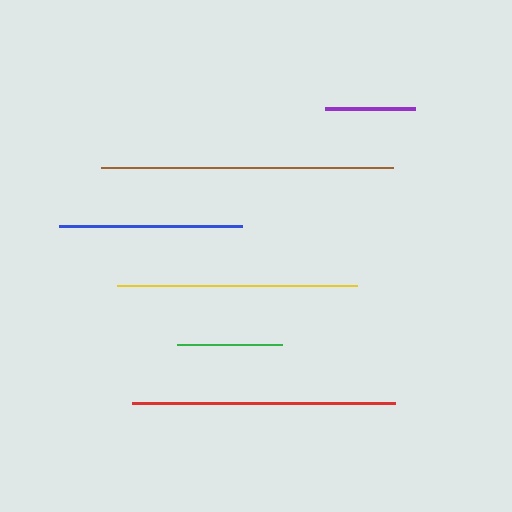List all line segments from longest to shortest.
From longest to shortest: brown, red, yellow, blue, green, purple.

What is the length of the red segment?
The red segment is approximately 263 pixels long.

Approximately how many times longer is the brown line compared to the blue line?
The brown line is approximately 1.6 times the length of the blue line.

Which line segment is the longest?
The brown line is the longest at approximately 292 pixels.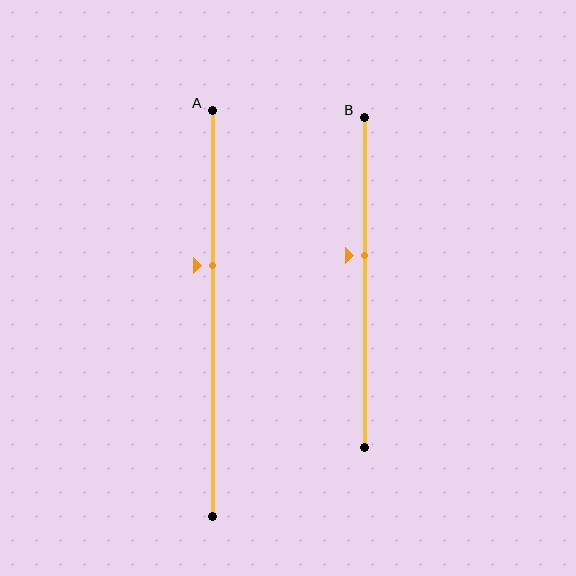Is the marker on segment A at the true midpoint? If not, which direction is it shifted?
No, the marker on segment A is shifted upward by about 12% of the segment length.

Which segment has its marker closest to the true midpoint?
Segment B has its marker closest to the true midpoint.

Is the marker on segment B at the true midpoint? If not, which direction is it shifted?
No, the marker on segment B is shifted upward by about 8% of the segment length.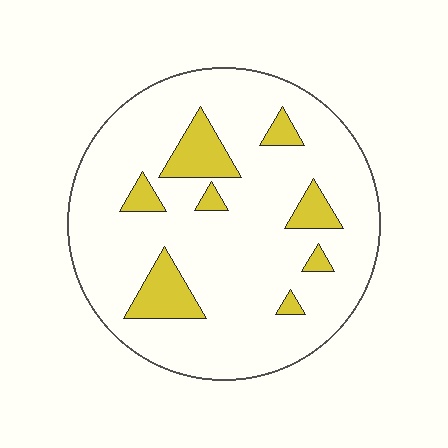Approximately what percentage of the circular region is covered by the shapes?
Approximately 15%.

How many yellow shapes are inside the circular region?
8.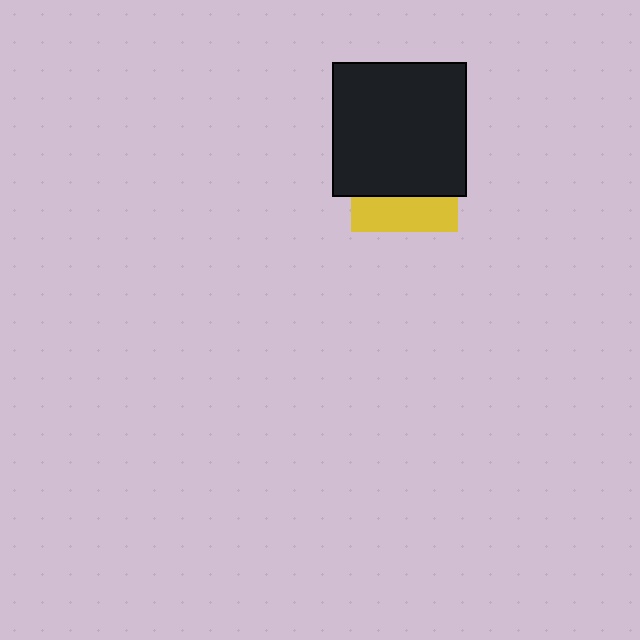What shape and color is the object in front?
The object in front is a black square.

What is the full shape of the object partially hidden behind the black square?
The partially hidden object is a yellow square.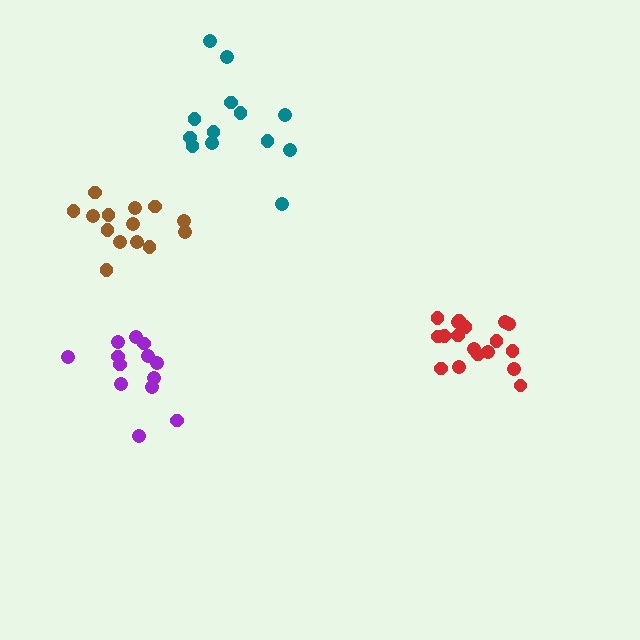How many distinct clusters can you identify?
There are 4 distinct clusters.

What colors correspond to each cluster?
The clusters are colored: teal, purple, red, brown.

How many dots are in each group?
Group 1: 13 dots, Group 2: 13 dots, Group 3: 18 dots, Group 4: 14 dots (58 total).